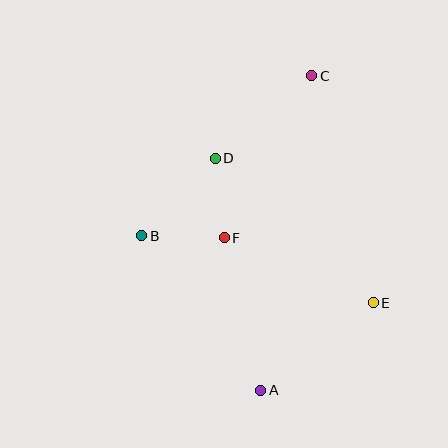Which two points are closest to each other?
Points D and F are closest to each other.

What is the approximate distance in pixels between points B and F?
The distance between B and F is approximately 82 pixels.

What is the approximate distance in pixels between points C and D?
The distance between C and D is approximately 127 pixels.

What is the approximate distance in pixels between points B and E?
The distance between B and E is approximately 241 pixels.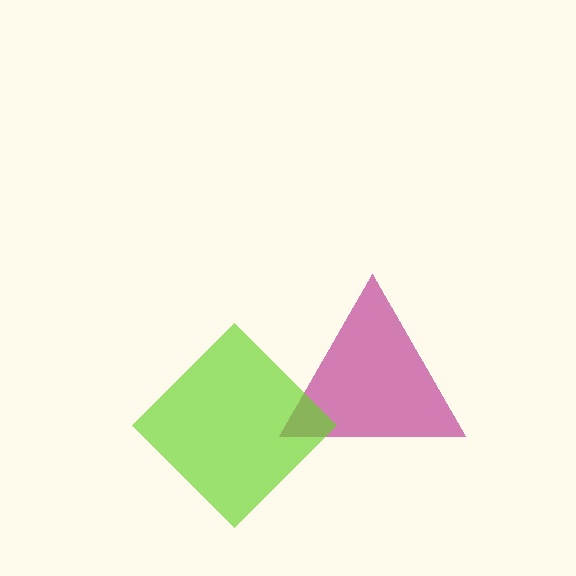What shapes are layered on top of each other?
The layered shapes are: a magenta triangle, a lime diamond.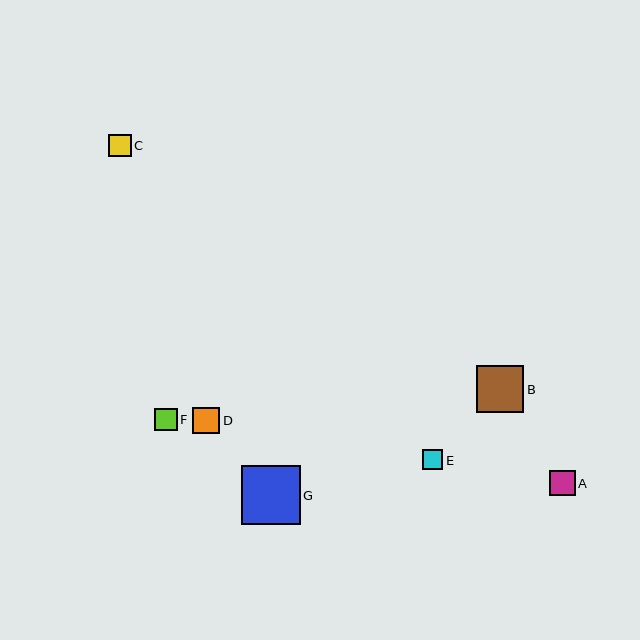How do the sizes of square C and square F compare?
Square C and square F are approximately the same size.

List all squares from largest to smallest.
From largest to smallest: G, B, D, A, C, F, E.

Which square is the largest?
Square G is the largest with a size of approximately 59 pixels.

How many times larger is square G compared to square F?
Square G is approximately 2.7 times the size of square F.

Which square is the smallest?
Square E is the smallest with a size of approximately 20 pixels.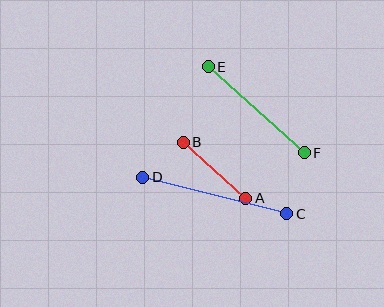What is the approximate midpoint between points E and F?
The midpoint is at approximately (256, 110) pixels.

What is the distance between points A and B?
The distance is approximately 84 pixels.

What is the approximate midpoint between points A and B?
The midpoint is at approximately (214, 170) pixels.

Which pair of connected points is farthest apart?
Points C and D are farthest apart.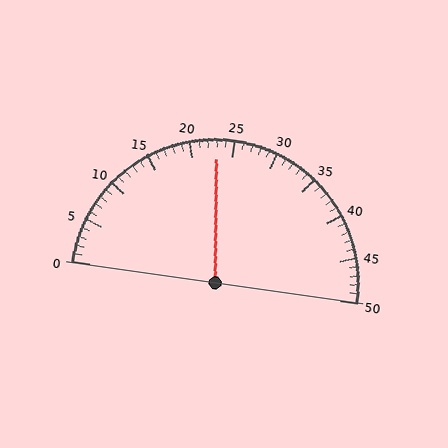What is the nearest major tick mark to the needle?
The nearest major tick mark is 25.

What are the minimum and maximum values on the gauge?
The gauge ranges from 0 to 50.